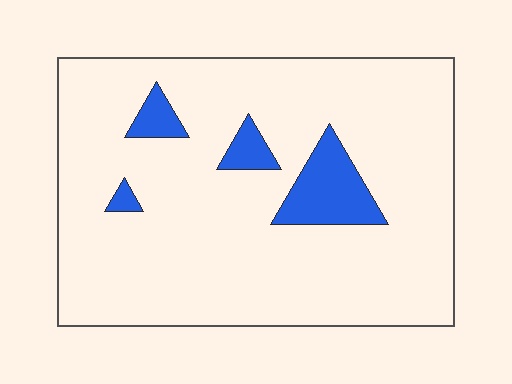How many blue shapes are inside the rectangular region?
4.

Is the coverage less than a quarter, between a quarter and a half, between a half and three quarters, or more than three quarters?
Less than a quarter.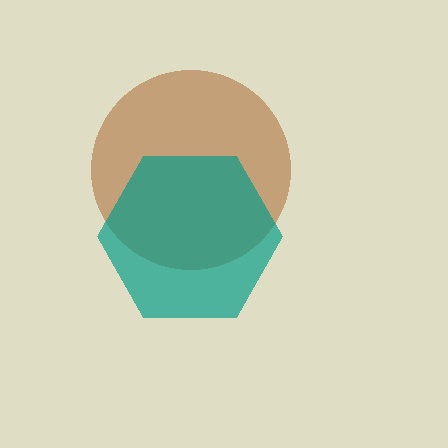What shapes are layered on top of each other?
The layered shapes are: a brown circle, a teal hexagon.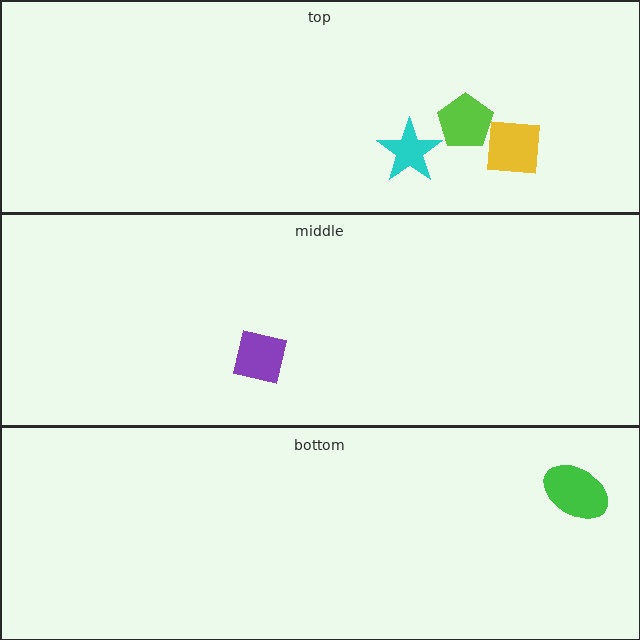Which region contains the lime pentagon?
The top region.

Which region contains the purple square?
The middle region.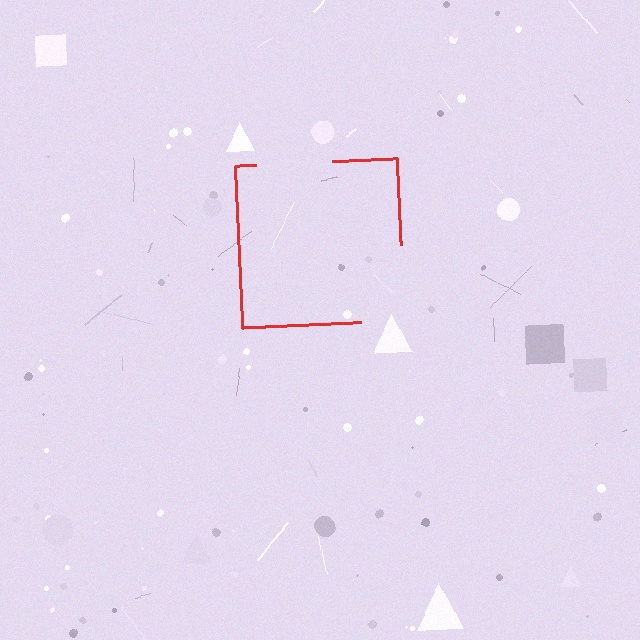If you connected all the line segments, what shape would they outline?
They would outline a square.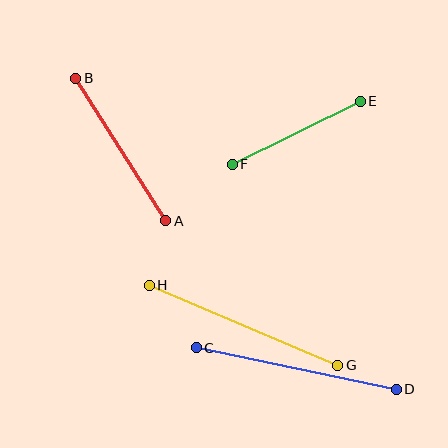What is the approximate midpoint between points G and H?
The midpoint is at approximately (244, 325) pixels.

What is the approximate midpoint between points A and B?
The midpoint is at approximately (121, 149) pixels.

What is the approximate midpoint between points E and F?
The midpoint is at approximately (296, 133) pixels.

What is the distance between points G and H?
The distance is approximately 205 pixels.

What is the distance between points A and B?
The distance is approximately 168 pixels.